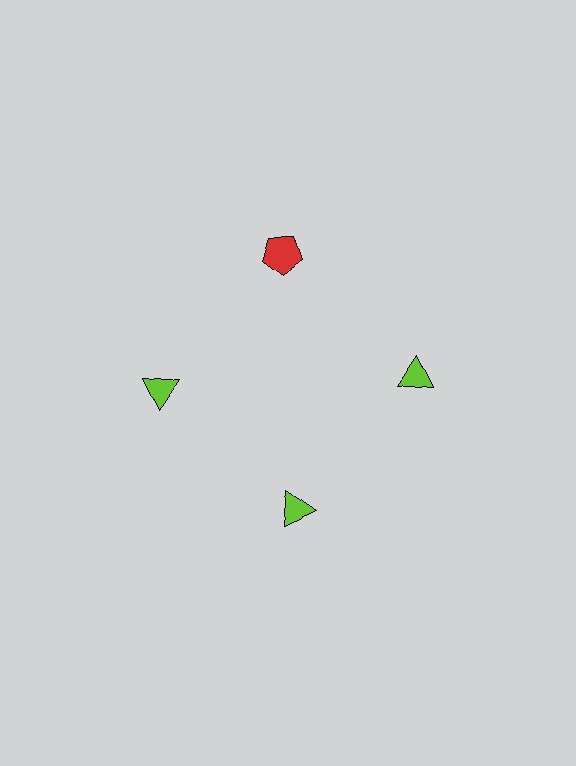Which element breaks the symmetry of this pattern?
The red pentagon at roughly the 12 o'clock position breaks the symmetry. All other shapes are lime triangles.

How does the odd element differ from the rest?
It differs in both color (red instead of lime) and shape (pentagon instead of triangle).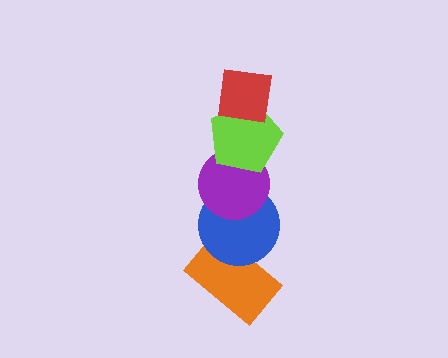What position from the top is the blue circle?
The blue circle is 4th from the top.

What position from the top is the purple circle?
The purple circle is 3rd from the top.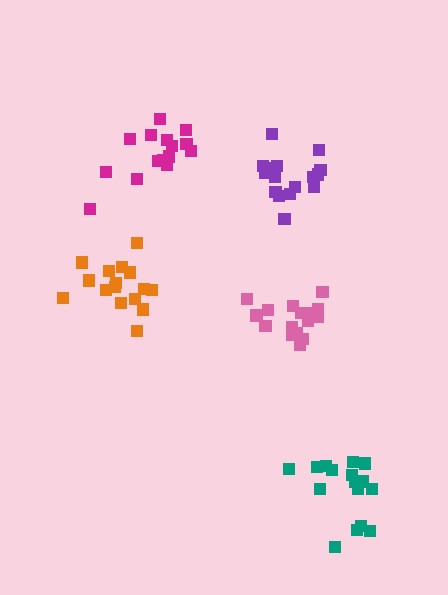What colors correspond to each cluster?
The clusters are colored: magenta, purple, teal, orange, pink.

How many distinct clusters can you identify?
There are 5 distinct clusters.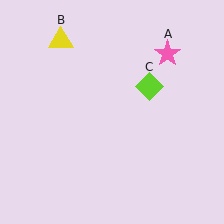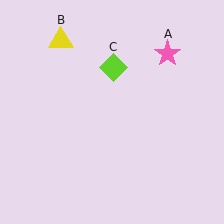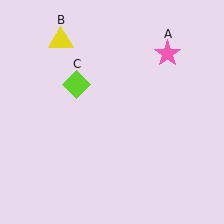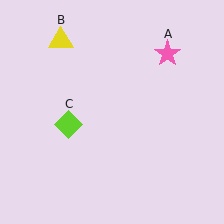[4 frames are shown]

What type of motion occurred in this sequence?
The lime diamond (object C) rotated counterclockwise around the center of the scene.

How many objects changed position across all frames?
1 object changed position: lime diamond (object C).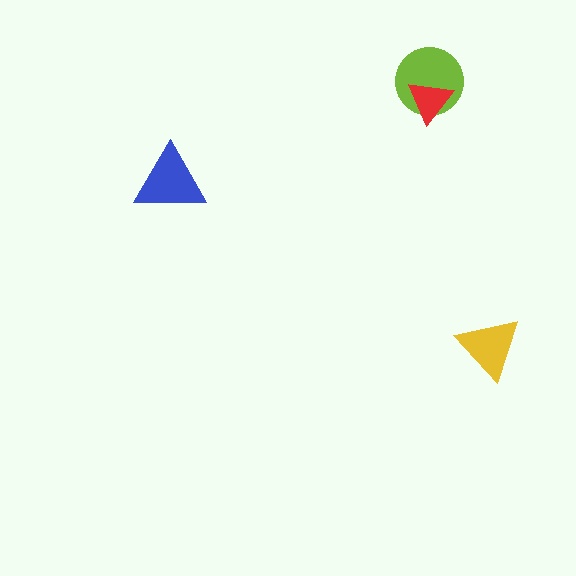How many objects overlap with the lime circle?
1 object overlaps with the lime circle.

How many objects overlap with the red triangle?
1 object overlaps with the red triangle.